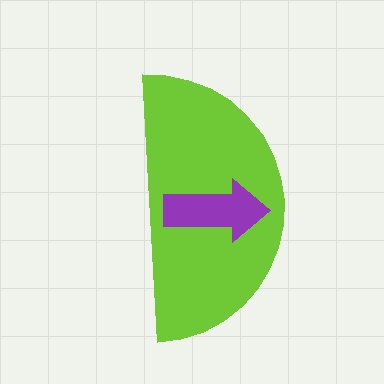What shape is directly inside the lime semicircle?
The purple arrow.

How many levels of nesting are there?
2.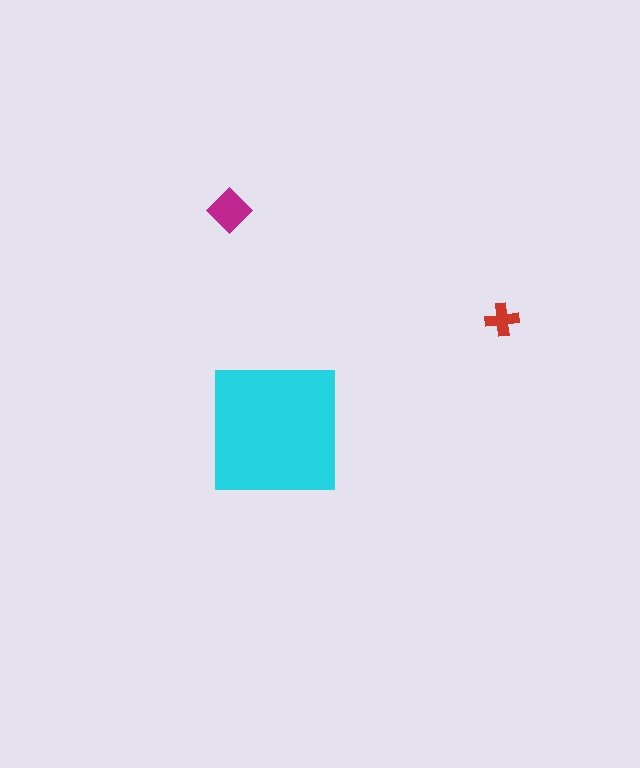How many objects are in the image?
There are 3 objects in the image.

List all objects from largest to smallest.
The cyan square, the magenta diamond, the red cross.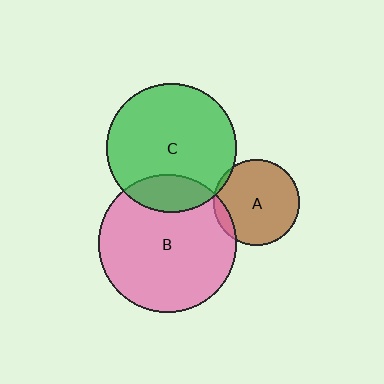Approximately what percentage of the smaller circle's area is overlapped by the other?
Approximately 10%.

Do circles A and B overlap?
Yes.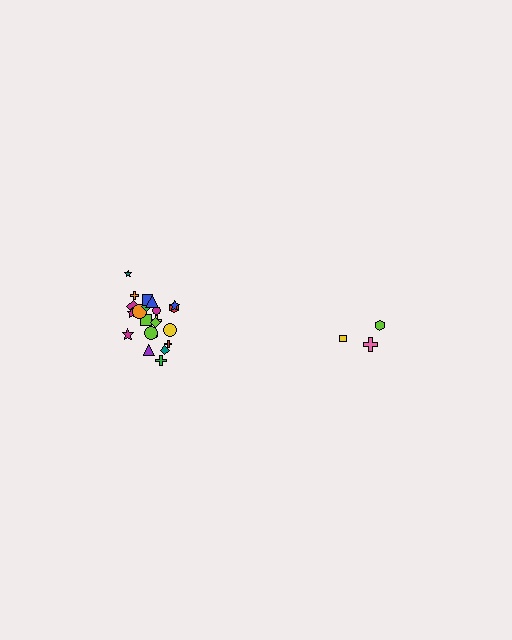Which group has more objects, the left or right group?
The left group.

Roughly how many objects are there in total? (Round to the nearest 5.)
Roughly 25 objects in total.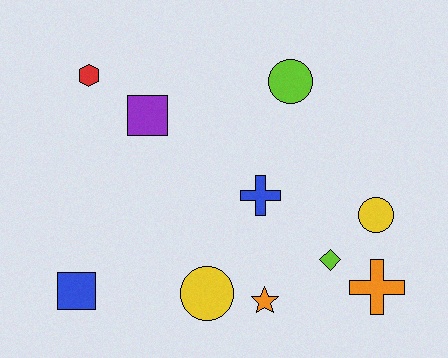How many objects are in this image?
There are 10 objects.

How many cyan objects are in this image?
There are no cyan objects.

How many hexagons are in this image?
There is 1 hexagon.